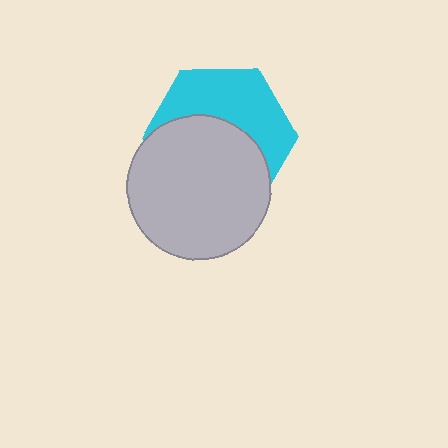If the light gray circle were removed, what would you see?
You would see the complete cyan hexagon.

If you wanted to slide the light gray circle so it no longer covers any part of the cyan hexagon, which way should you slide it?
Slide it down — that is the most direct way to separate the two shapes.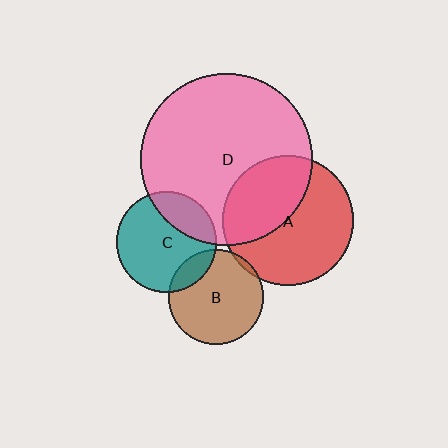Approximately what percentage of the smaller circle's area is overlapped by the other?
Approximately 25%.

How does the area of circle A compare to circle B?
Approximately 1.9 times.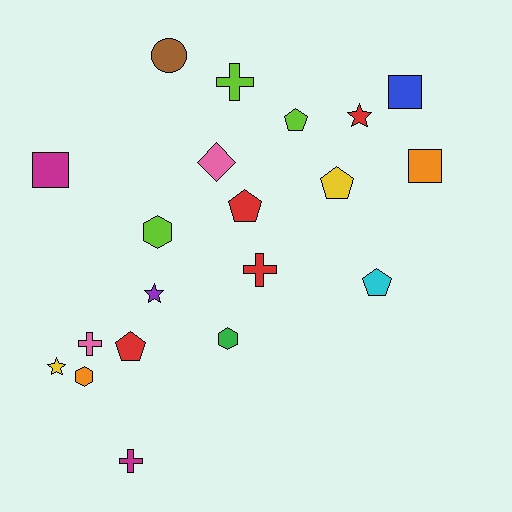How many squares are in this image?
There are 3 squares.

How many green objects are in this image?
There is 1 green object.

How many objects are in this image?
There are 20 objects.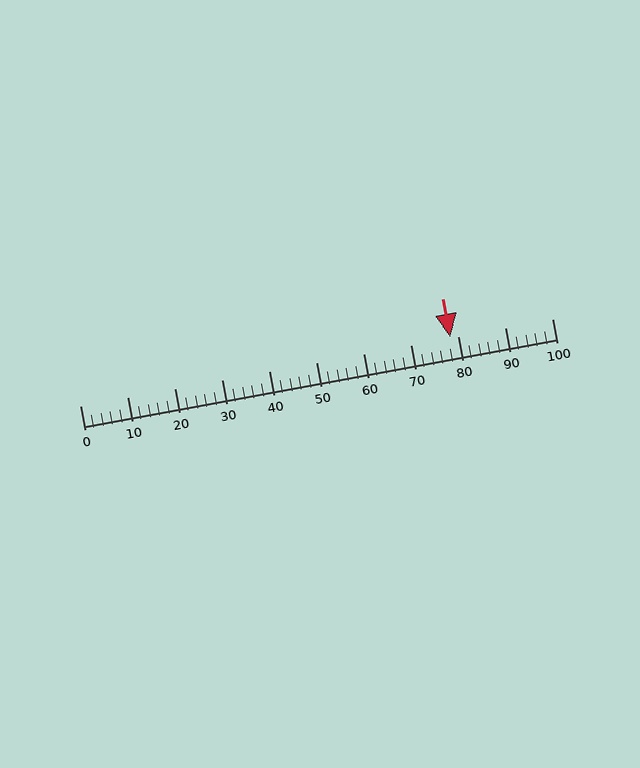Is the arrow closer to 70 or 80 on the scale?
The arrow is closer to 80.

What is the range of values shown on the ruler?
The ruler shows values from 0 to 100.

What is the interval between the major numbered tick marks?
The major tick marks are spaced 10 units apart.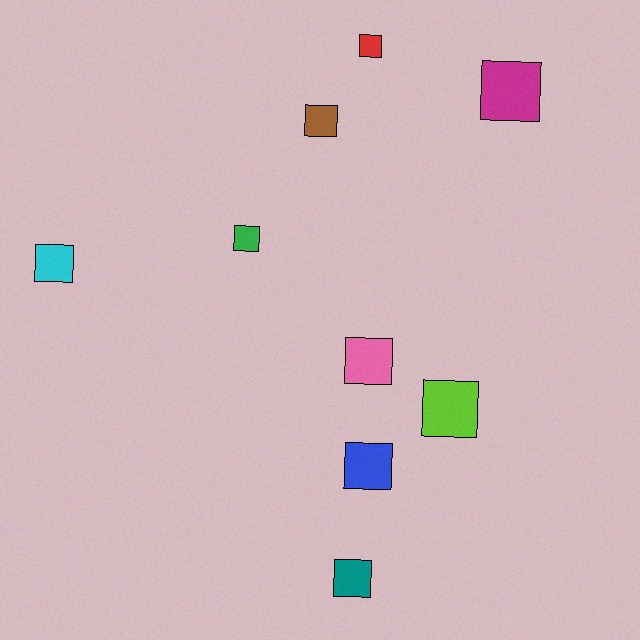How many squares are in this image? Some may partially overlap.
There are 9 squares.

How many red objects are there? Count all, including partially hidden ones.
There is 1 red object.